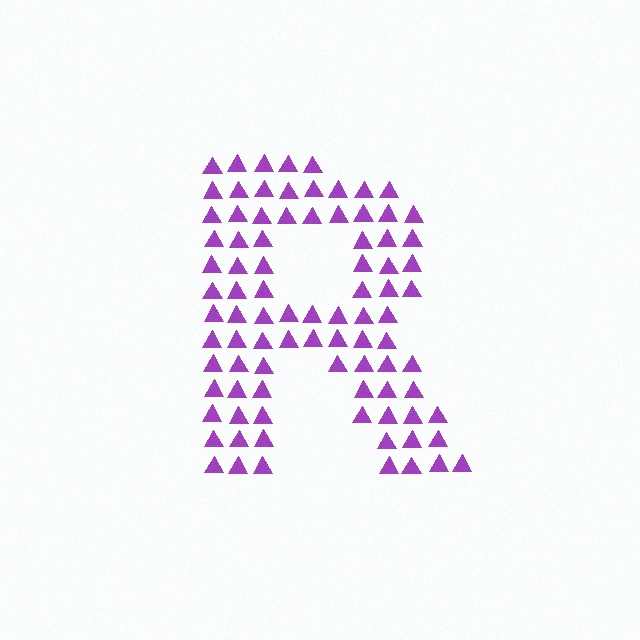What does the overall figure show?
The overall figure shows the letter R.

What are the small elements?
The small elements are triangles.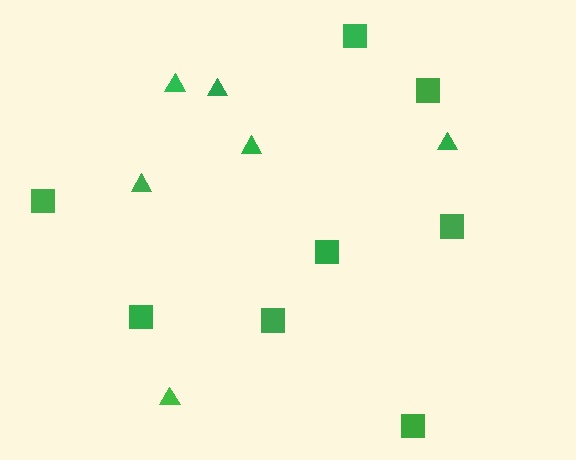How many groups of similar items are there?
There are 2 groups: one group of squares (8) and one group of triangles (6).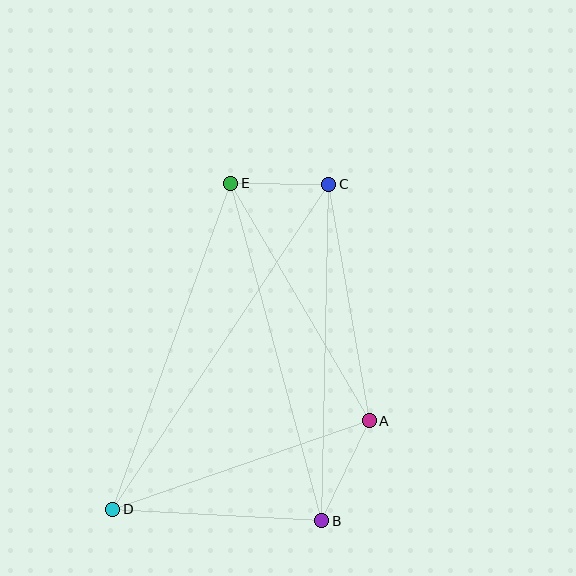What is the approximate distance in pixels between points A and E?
The distance between A and E is approximately 275 pixels.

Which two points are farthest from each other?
Points C and D are farthest from each other.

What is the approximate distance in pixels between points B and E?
The distance between B and E is approximately 350 pixels.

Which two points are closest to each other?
Points C and E are closest to each other.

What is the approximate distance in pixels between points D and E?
The distance between D and E is approximately 347 pixels.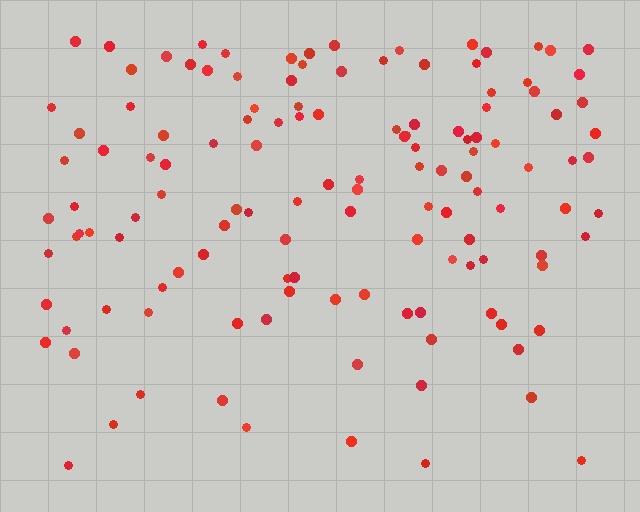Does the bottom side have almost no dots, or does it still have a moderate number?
Still a moderate number, just noticeably fewer than the top.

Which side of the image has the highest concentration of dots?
The top.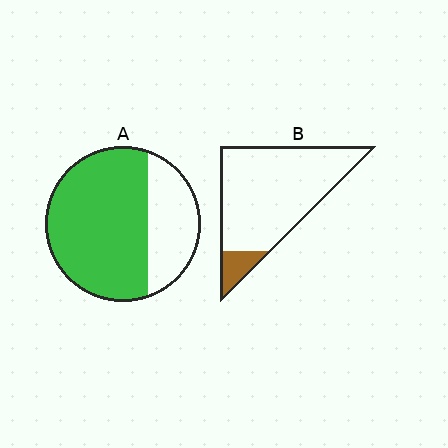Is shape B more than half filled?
No.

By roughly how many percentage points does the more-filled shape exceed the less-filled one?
By roughly 60 percentage points (A over B).